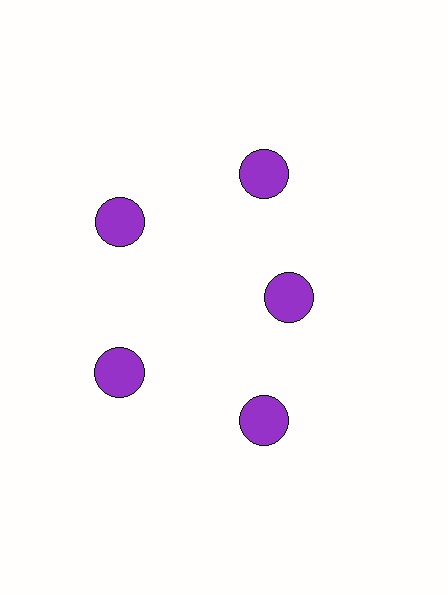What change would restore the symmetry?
The symmetry would be restored by moving it outward, back onto the ring so that all 5 circles sit at equal angles and equal distance from the center.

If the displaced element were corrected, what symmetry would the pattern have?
It would have 5-fold rotational symmetry — the pattern would map onto itself every 72 degrees.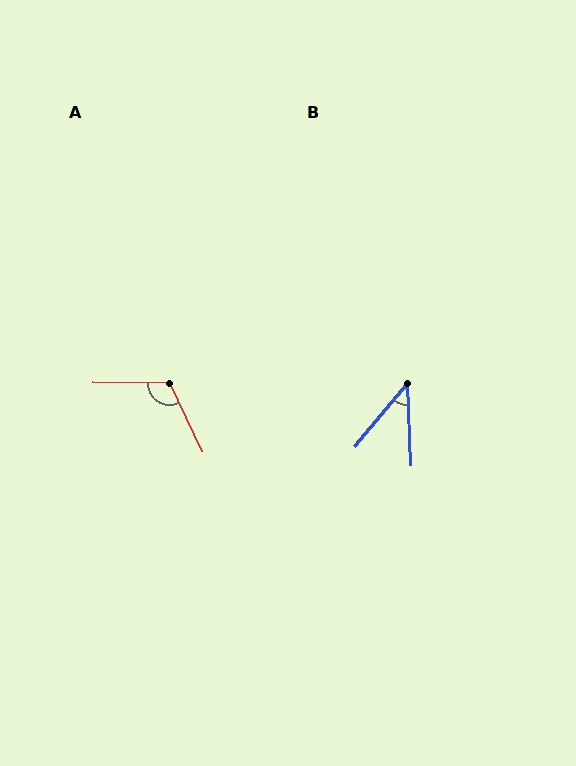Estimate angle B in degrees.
Approximately 42 degrees.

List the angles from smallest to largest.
B (42°), A (116°).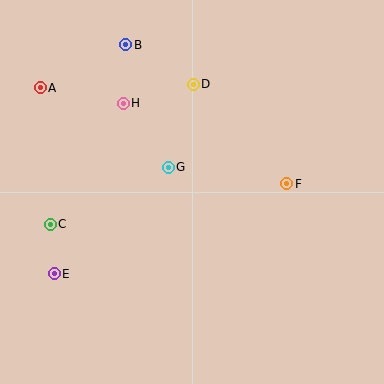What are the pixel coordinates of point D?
Point D is at (193, 84).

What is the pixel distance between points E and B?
The distance between E and B is 240 pixels.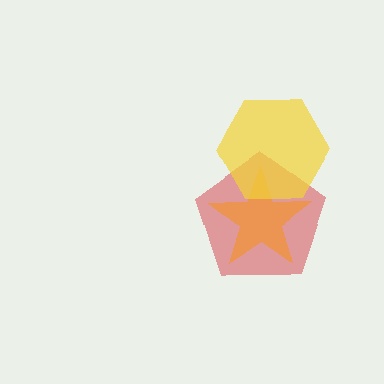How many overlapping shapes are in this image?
There are 3 overlapping shapes in the image.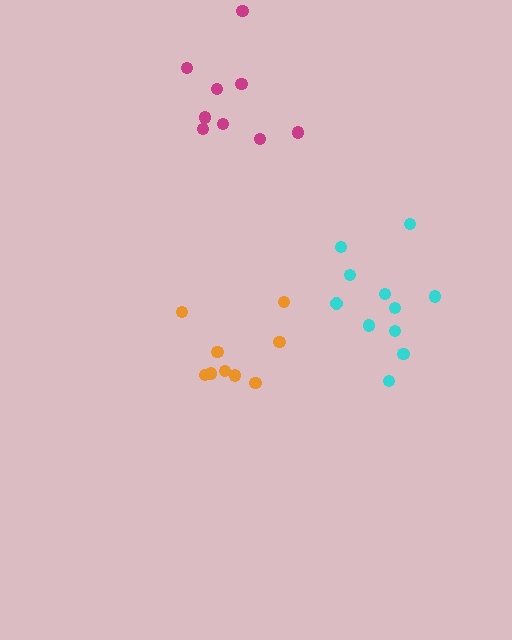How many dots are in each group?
Group 1: 9 dots, Group 2: 9 dots, Group 3: 11 dots (29 total).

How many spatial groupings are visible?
There are 3 spatial groupings.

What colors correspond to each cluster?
The clusters are colored: orange, magenta, cyan.